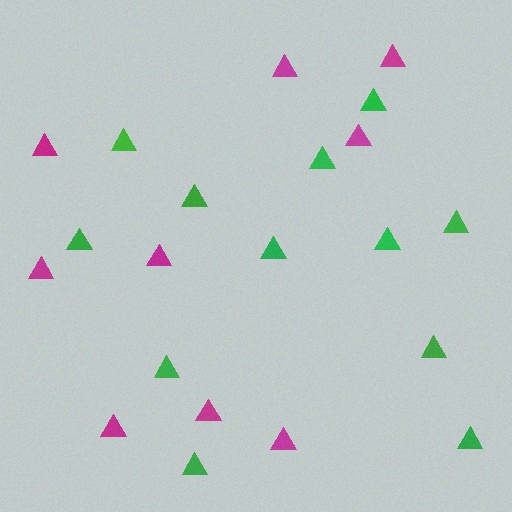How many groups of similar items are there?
There are 2 groups: one group of magenta triangles (9) and one group of green triangles (12).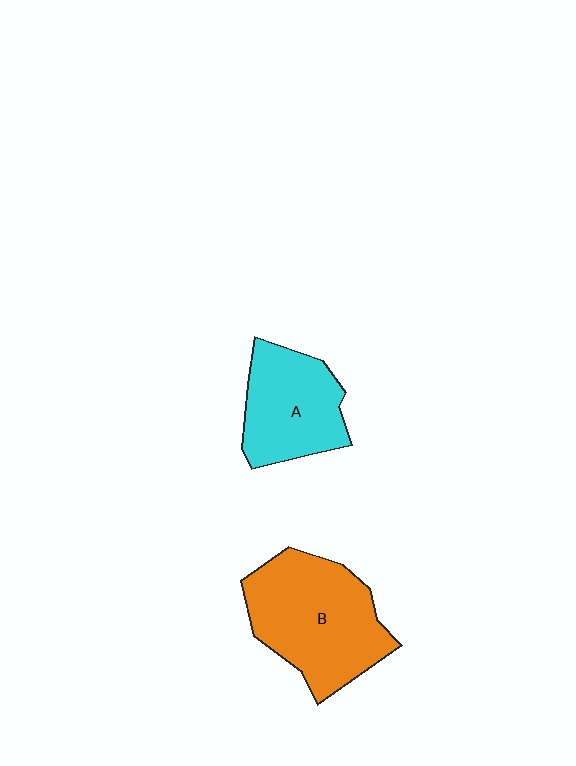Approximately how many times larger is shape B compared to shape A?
Approximately 1.4 times.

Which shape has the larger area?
Shape B (orange).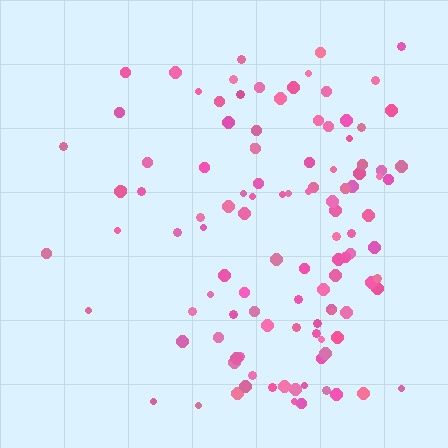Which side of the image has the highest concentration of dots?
The right.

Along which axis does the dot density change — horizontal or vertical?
Horizontal.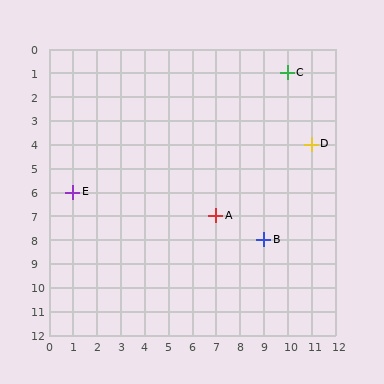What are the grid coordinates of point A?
Point A is at grid coordinates (7, 7).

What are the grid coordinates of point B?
Point B is at grid coordinates (9, 8).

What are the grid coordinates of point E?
Point E is at grid coordinates (1, 6).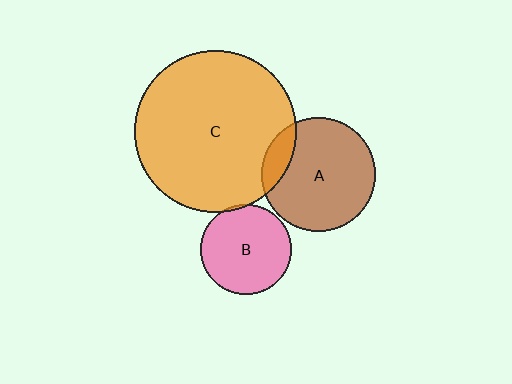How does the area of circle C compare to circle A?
Approximately 2.0 times.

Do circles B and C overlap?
Yes.